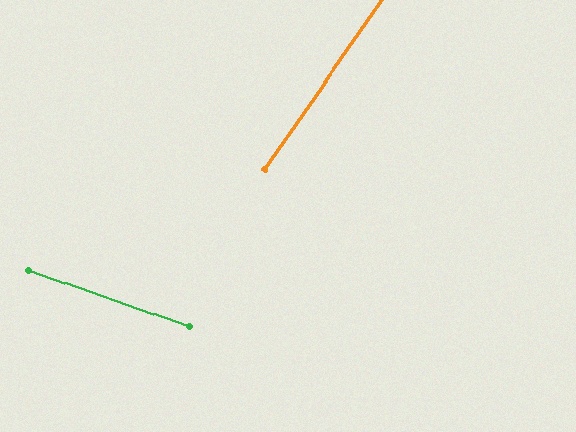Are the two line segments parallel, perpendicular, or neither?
Neither parallel nor perpendicular — they differ by about 75°.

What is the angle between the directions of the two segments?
Approximately 75 degrees.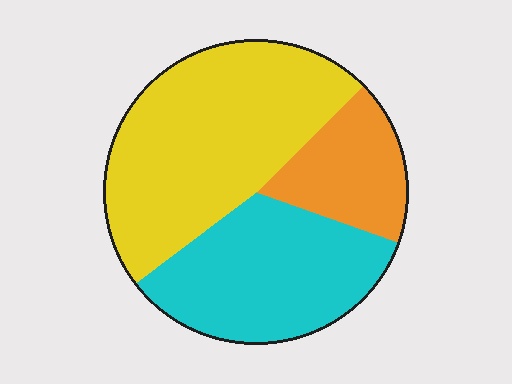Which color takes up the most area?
Yellow, at roughly 50%.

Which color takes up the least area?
Orange, at roughly 20%.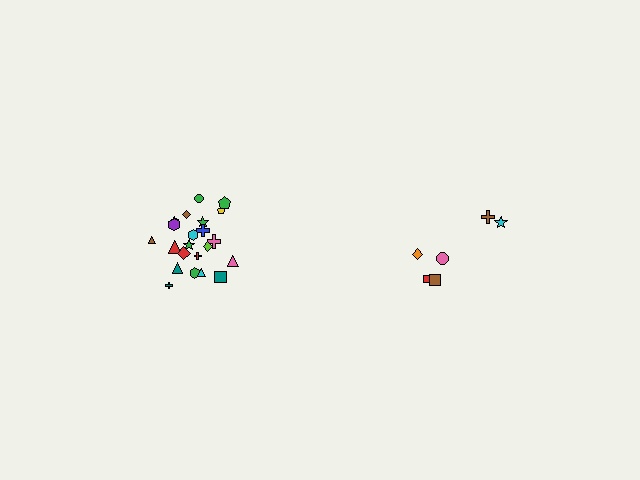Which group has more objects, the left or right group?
The left group.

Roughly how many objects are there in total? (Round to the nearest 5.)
Roughly 30 objects in total.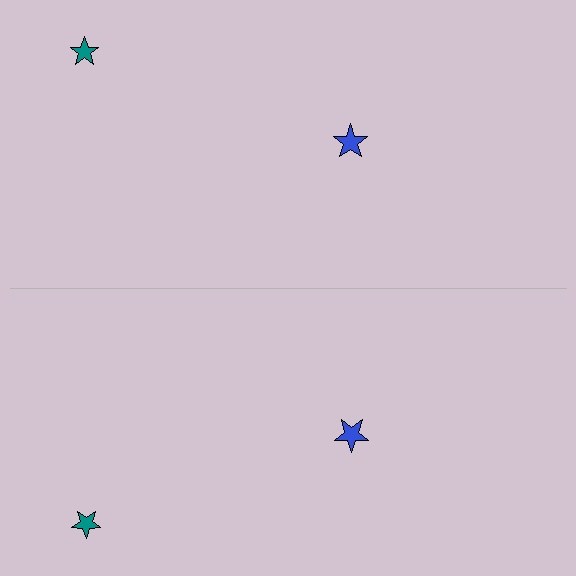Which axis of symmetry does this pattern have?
The pattern has a horizontal axis of symmetry running through the center of the image.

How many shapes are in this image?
There are 4 shapes in this image.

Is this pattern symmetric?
Yes, this pattern has bilateral (reflection) symmetry.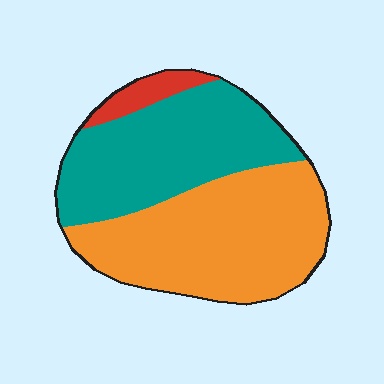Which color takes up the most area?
Orange, at roughly 50%.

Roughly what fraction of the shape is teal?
Teal takes up about two fifths (2/5) of the shape.